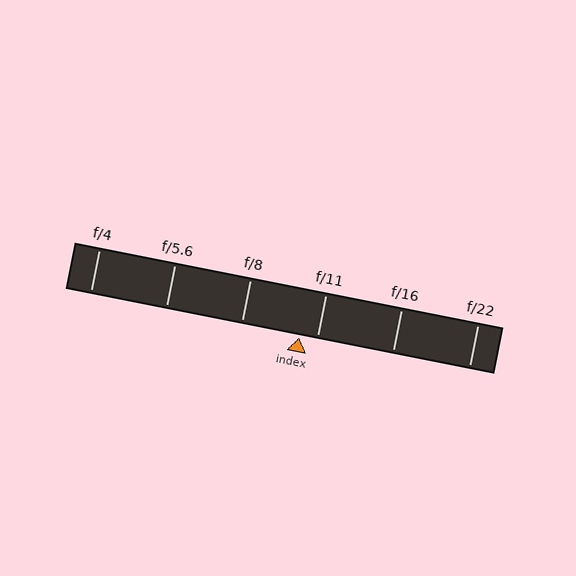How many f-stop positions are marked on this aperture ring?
There are 6 f-stop positions marked.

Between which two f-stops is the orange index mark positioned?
The index mark is between f/8 and f/11.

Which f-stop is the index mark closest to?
The index mark is closest to f/11.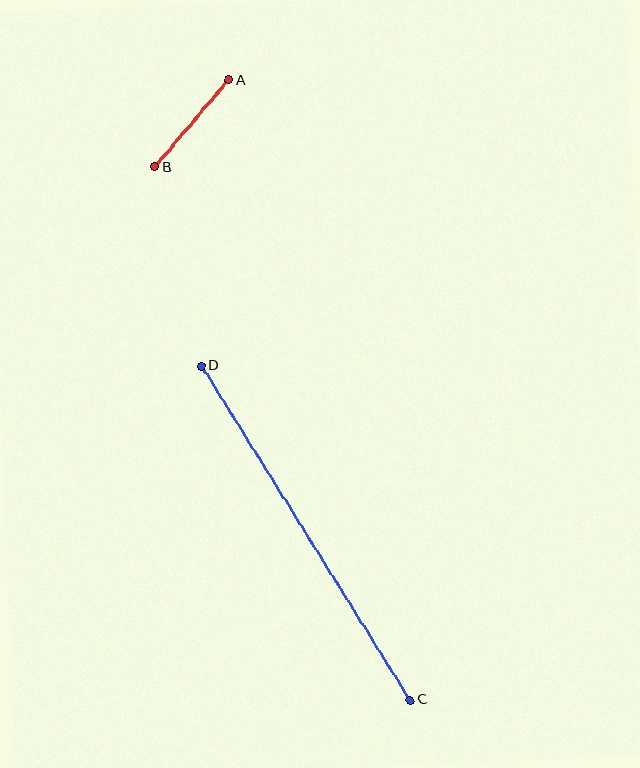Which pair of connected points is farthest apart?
Points C and D are farthest apart.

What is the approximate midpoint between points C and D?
The midpoint is at approximately (306, 533) pixels.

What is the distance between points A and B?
The distance is approximately 114 pixels.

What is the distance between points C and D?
The distance is approximately 394 pixels.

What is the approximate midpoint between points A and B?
The midpoint is at approximately (192, 124) pixels.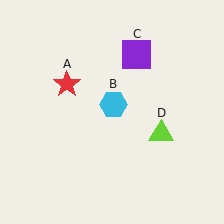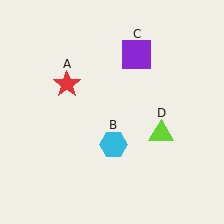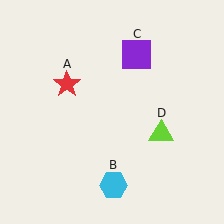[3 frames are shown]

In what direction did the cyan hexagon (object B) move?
The cyan hexagon (object B) moved down.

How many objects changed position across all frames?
1 object changed position: cyan hexagon (object B).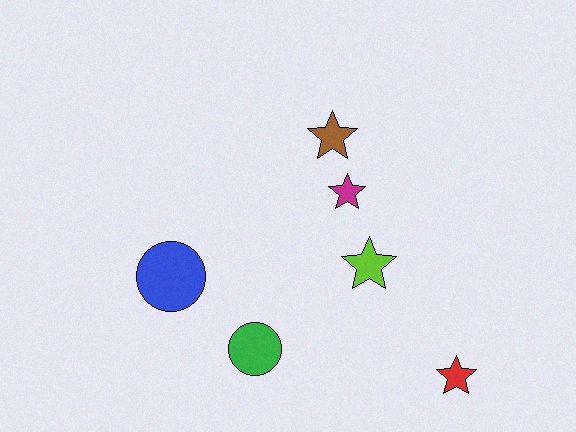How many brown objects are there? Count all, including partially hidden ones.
There is 1 brown object.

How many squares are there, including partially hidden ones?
There are no squares.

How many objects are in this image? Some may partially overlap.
There are 6 objects.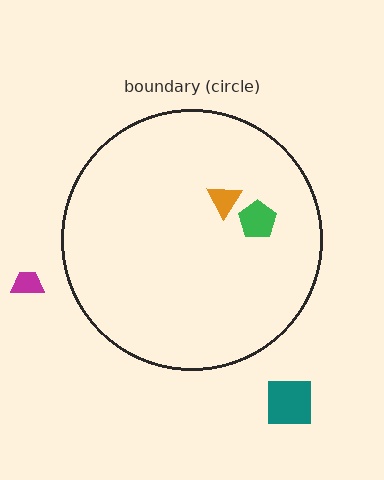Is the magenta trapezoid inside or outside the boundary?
Outside.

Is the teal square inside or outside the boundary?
Outside.